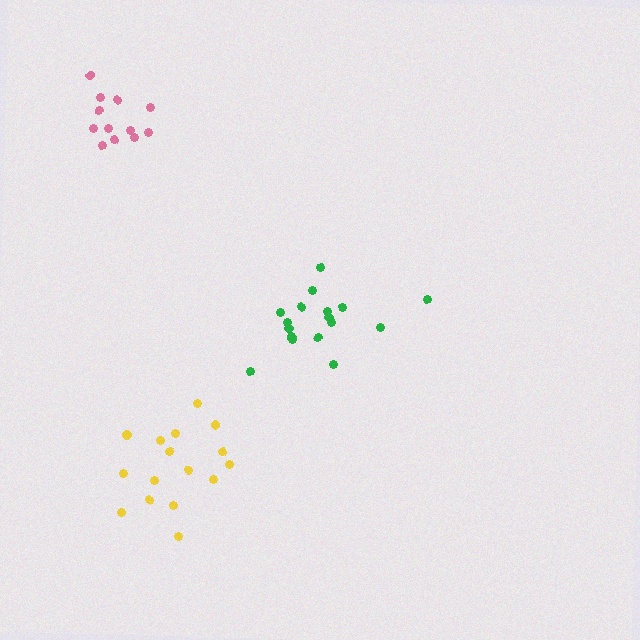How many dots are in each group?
Group 1: 12 dots, Group 2: 17 dots, Group 3: 16 dots (45 total).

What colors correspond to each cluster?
The clusters are colored: pink, green, yellow.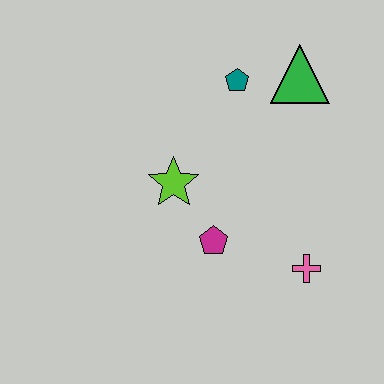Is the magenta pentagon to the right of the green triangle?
No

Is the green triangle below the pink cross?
No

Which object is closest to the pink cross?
The magenta pentagon is closest to the pink cross.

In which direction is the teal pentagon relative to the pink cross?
The teal pentagon is above the pink cross.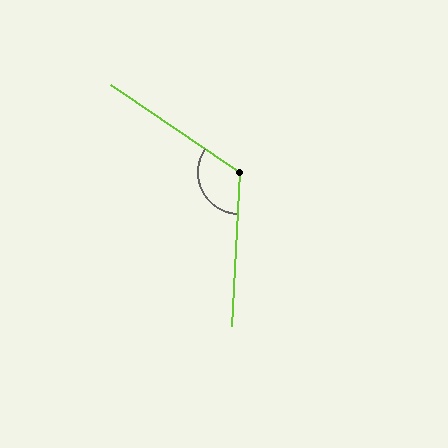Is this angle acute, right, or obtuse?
It is obtuse.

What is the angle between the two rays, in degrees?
Approximately 121 degrees.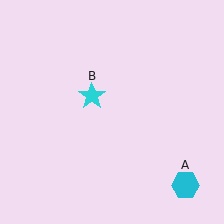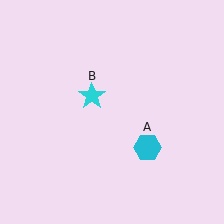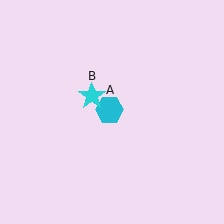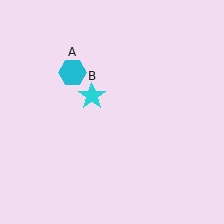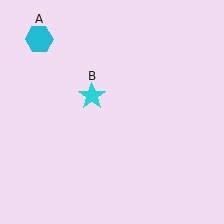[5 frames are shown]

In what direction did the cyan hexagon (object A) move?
The cyan hexagon (object A) moved up and to the left.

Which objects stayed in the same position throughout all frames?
Cyan star (object B) remained stationary.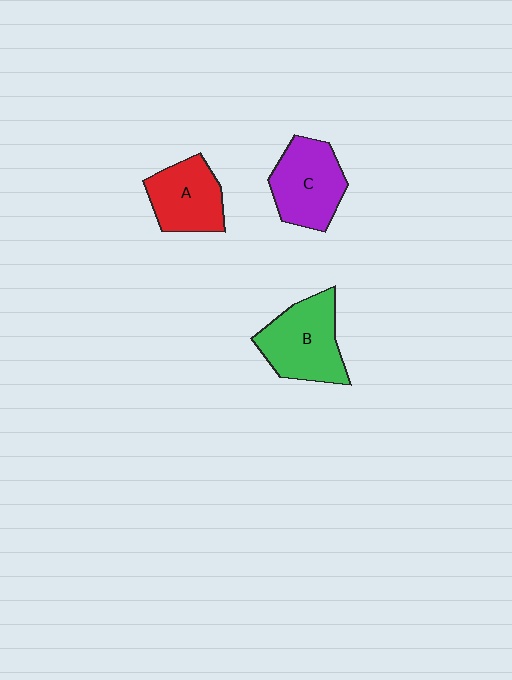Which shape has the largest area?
Shape B (green).